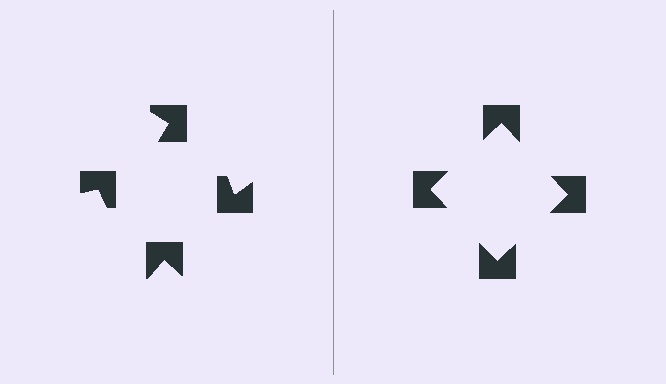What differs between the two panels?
The notched squares are positioned identically on both sides; only the wedge orientations differ. On the right they align to a square; on the left they are misaligned.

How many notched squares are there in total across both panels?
8 — 4 on each side.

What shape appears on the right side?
An illusory square.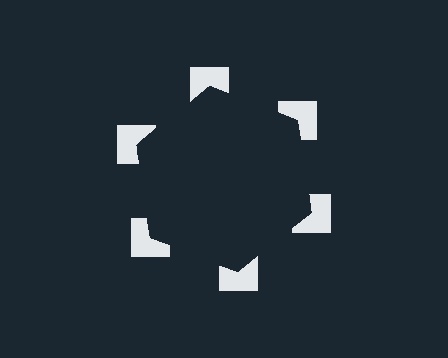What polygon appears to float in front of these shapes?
An illusory hexagon — its edges are inferred from the aligned wedge cuts in the notched squares, not physically drawn.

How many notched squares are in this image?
There are 6 — one at each vertex of the illusory hexagon.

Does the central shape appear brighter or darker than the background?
It typically appears slightly darker than the background, even though no actual brightness change is drawn.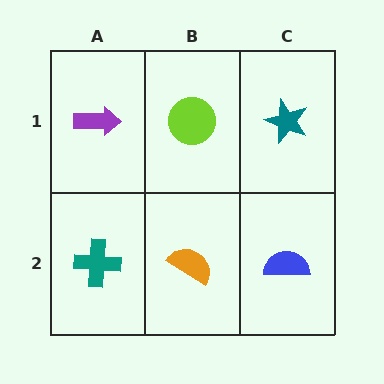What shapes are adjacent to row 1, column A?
A teal cross (row 2, column A), a lime circle (row 1, column B).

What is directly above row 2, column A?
A purple arrow.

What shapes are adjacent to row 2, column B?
A lime circle (row 1, column B), a teal cross (row 2, column A), a blue semicircle (row 2, column C).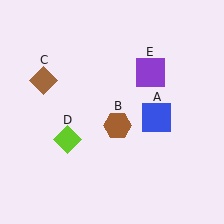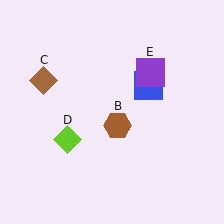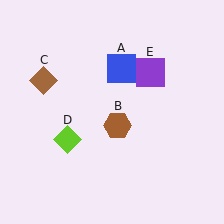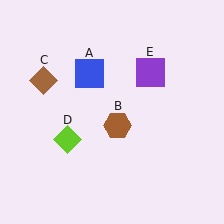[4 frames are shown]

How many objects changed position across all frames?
1 object changed position: blue square (object A).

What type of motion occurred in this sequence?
The blue square (object A) rotated counterclockwise around the center of the scene.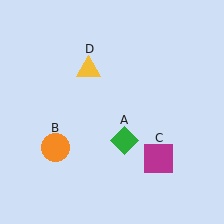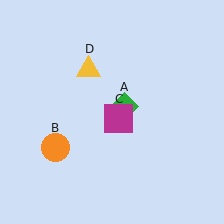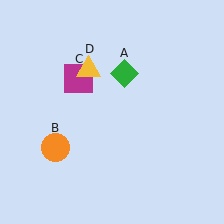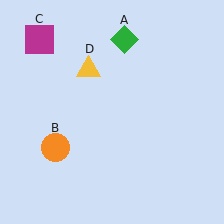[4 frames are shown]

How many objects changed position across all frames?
2 objects changed position: green diamond (object A), magenta square (object C).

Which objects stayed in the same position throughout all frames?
Orange circle (object B) and yellow triangle (object D) remained stationary.